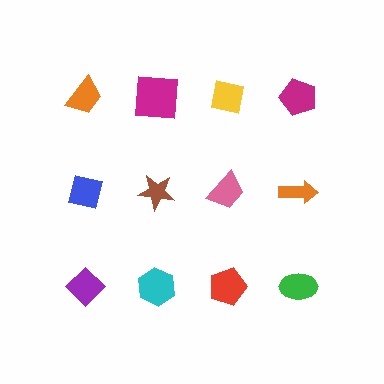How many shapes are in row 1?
4 shapes.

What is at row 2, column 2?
A brown star.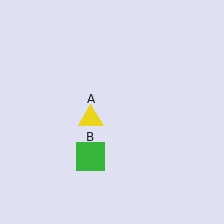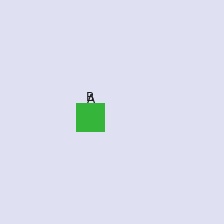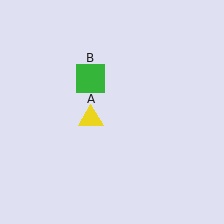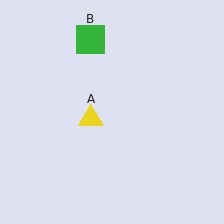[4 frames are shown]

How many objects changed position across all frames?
1 object changed position: green square (object B).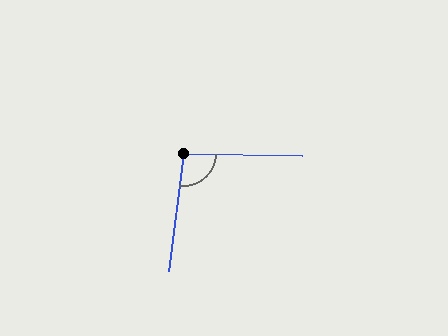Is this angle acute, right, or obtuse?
It is obtuse.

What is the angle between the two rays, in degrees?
Approximately 96 degrees.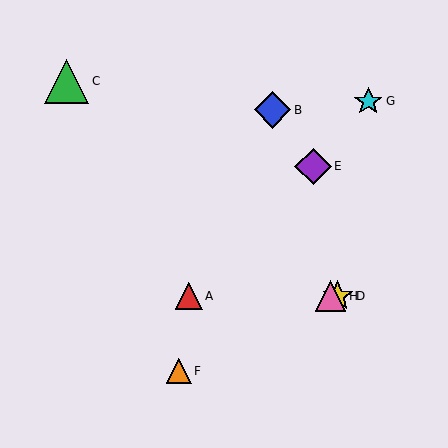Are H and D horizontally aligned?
Yes, both are at y≈296.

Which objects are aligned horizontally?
Objects A, D, H are aligned horizontally.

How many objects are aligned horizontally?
3 objects (A, D, H) are aligned horizontally.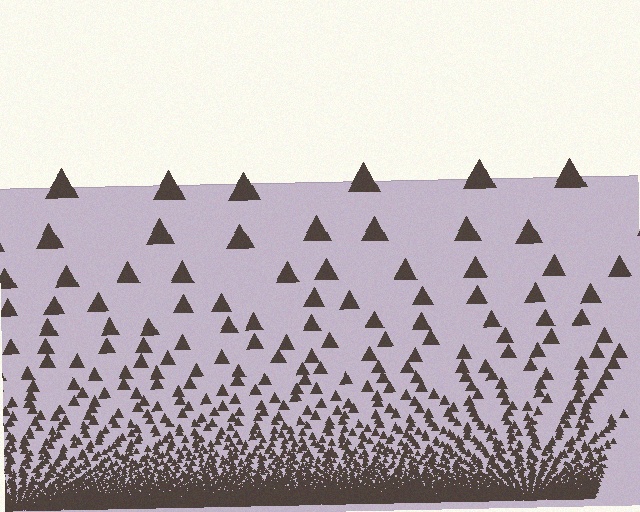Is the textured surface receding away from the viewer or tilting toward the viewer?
The surface appears to tilt toward the viewer. Texture elements get larger and sparser toward the top.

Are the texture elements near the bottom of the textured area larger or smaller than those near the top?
Smaller. The gradient is inverted — elements near the bottom are smaller and denser.